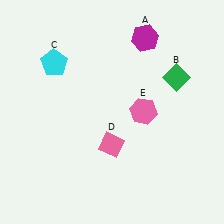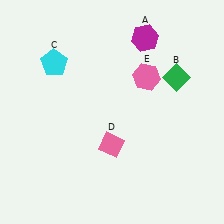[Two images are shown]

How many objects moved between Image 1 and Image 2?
1 object moved between the two images.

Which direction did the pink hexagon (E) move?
The pink hexagon (E) moved up.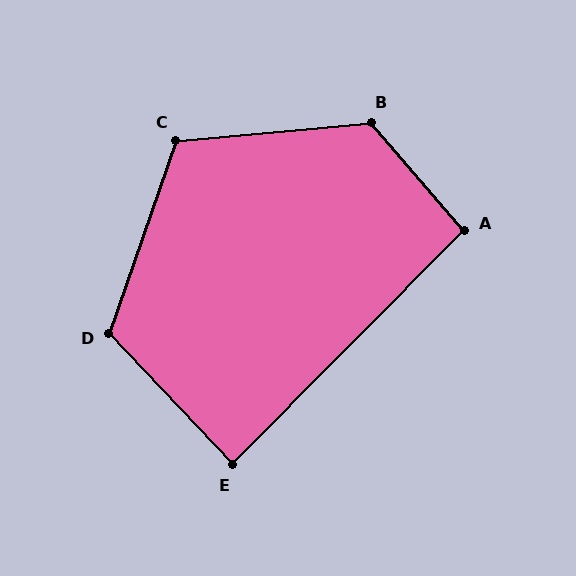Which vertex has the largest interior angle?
B, at approximately 125 degrees.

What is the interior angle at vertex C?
Approximately 115 degrees (obtuse).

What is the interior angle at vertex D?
Approximately 117 degrees (obtuse).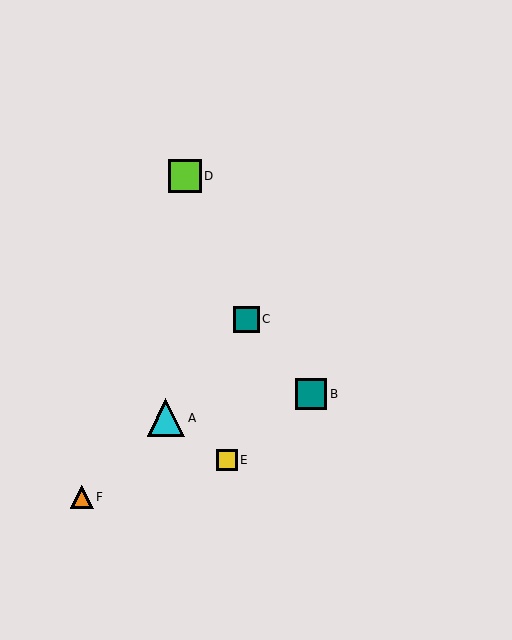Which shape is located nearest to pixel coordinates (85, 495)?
The orange triangle (labeled F) at (82, 497) is nearest to that location.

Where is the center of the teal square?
The center of the teal square is at (311, 394).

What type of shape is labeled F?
Shape F is an orange triangle.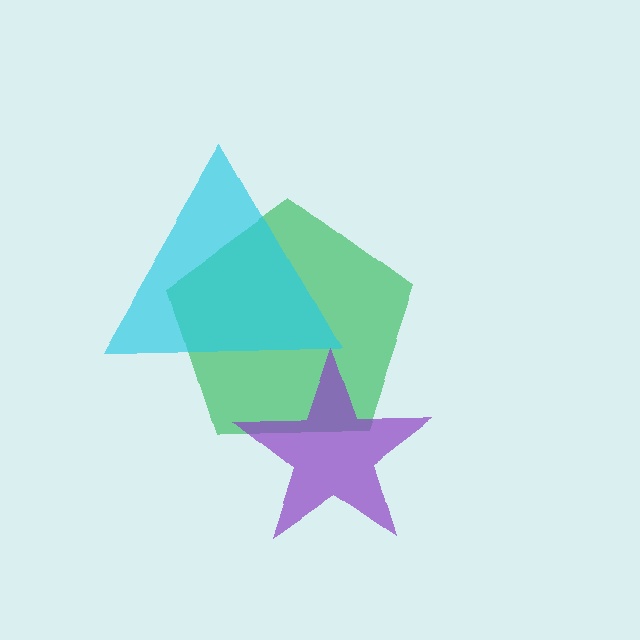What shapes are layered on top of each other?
The layered shapes are: a green pentagon, a cyan triangle, a purple star.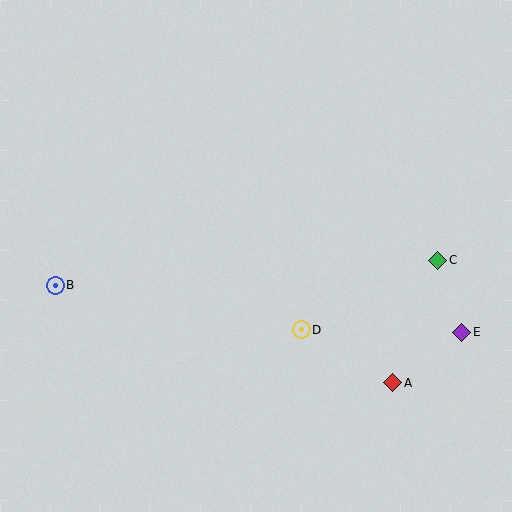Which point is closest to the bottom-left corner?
Point B is closest to the bottom-left corner.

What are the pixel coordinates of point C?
Point C is at (438, 260).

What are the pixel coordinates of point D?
Point D is at (301, 330).